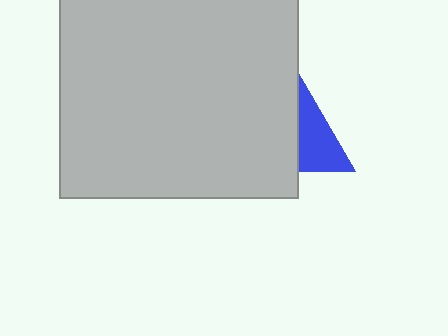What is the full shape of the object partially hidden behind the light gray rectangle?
The partially hidden object is a blue triangle.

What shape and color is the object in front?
The object in front is a light gray rectangle.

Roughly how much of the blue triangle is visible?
A small part of it is visible (roughly 33%).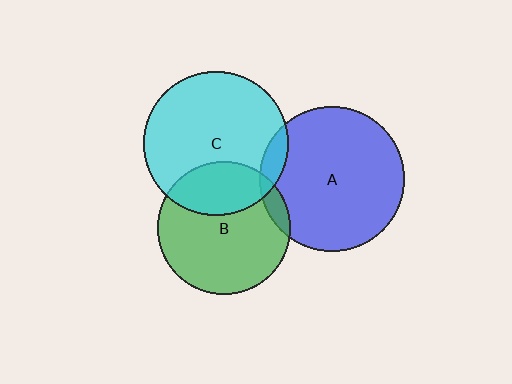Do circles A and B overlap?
Yes.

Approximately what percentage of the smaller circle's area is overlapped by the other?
Approximately 5%.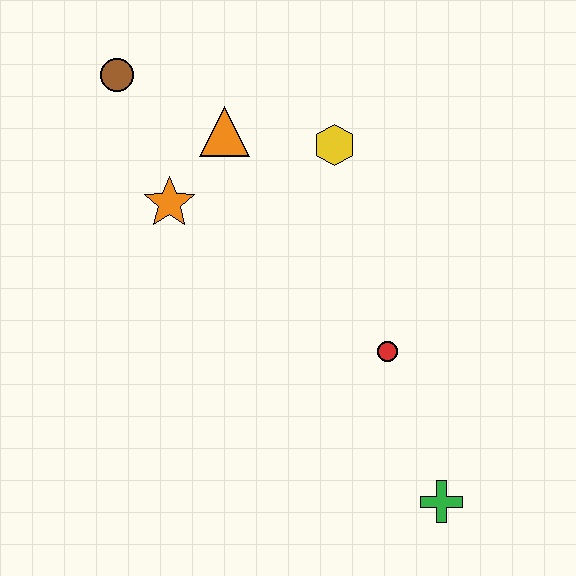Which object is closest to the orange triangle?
The orange star is closest to the orange triangle.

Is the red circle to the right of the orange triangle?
Yes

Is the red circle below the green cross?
No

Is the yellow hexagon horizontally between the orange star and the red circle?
Yes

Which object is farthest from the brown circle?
The green cross is farthest from the brown circle.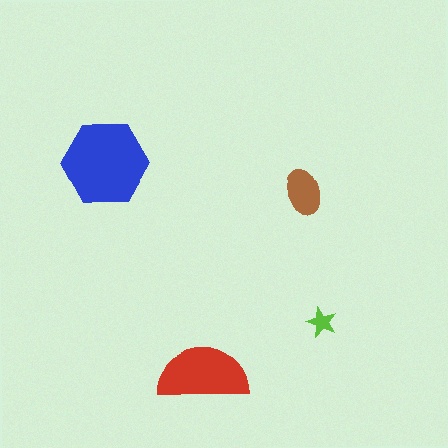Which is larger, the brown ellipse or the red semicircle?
The red semicircle.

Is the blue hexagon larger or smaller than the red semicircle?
Larger.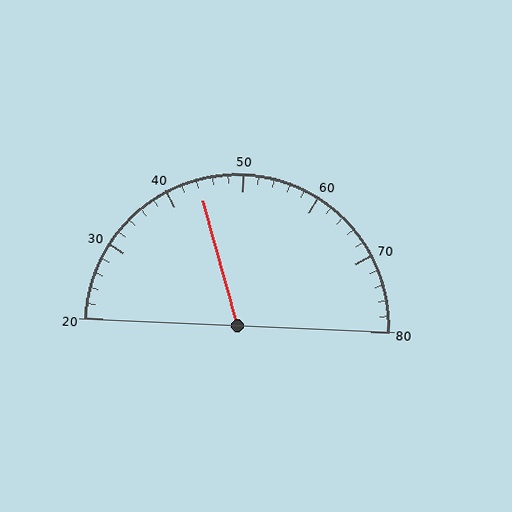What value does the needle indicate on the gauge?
The needle indicates approximately 44.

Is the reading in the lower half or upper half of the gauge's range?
The reading is in the lower half of the range (20 to 80).